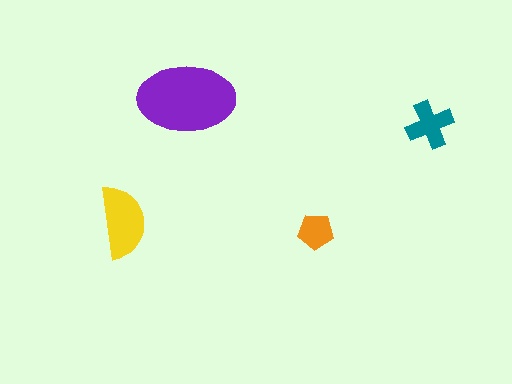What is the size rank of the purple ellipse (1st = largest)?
1st.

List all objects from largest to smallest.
The purple ellipse, the yellow semicircle, the teal cross, the orange pentagon.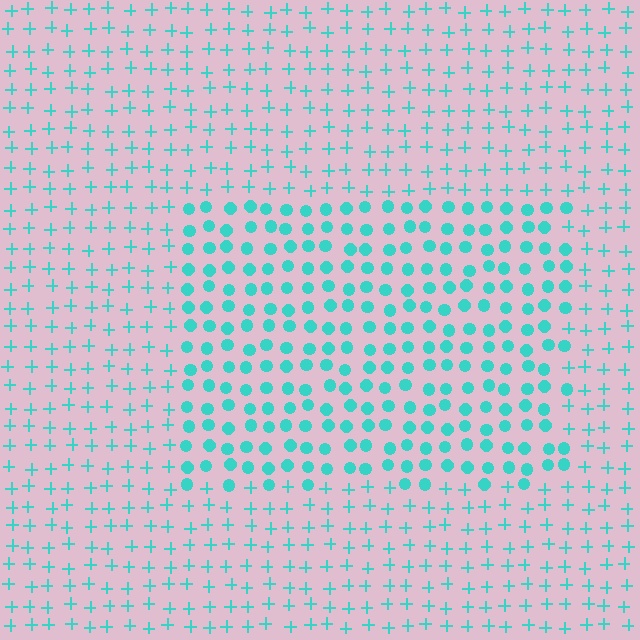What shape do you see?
I see a rectangle.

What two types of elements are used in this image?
The image uses circles inside the rectangle region and plus signs outside it.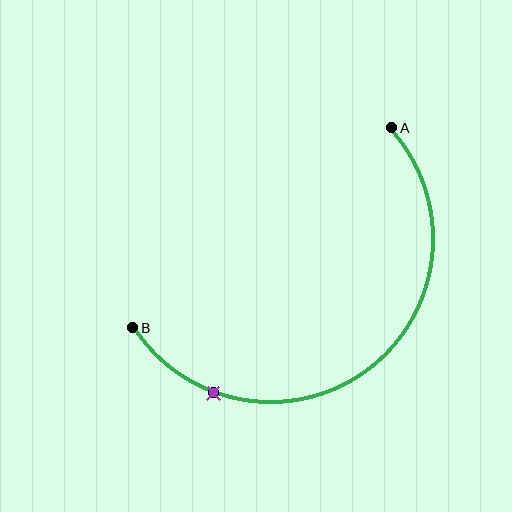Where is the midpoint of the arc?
The arc midpoint is the point on the curve farthest from the straight line joining A and B. It sits below and to the right of that line.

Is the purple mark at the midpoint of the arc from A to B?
No. The purple mark lies on the arc but is closer to endpoint B. The arc midpoint would be at the point on the curve equidistant along the arc from both A and B.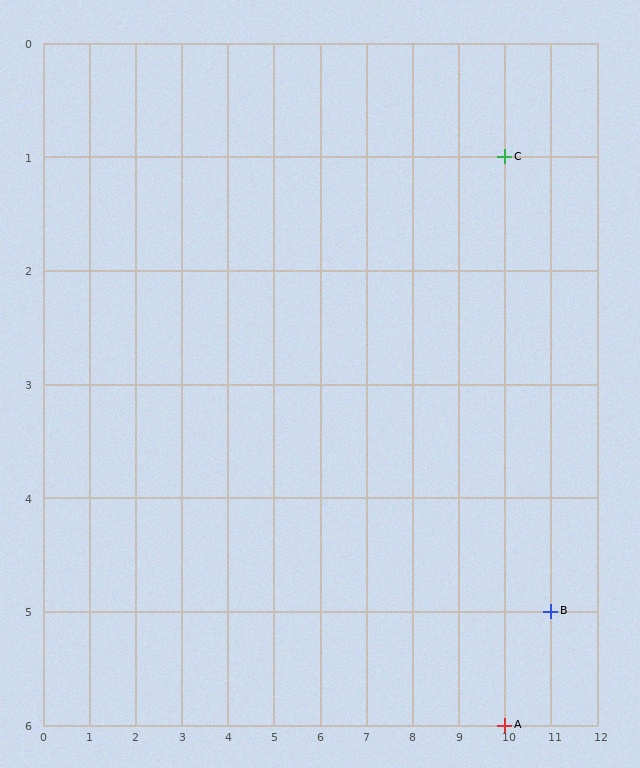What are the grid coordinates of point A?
Point A is at grid coordinates (10, 6).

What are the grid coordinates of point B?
Point B is at grid coordinates (11, 5).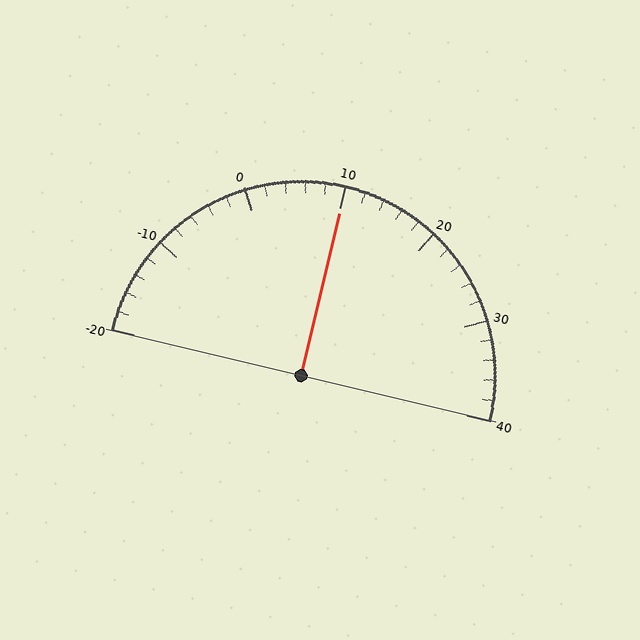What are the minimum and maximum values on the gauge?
The gauge ranges from -20 to 40.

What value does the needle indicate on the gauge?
The needle indicates approximately 10.